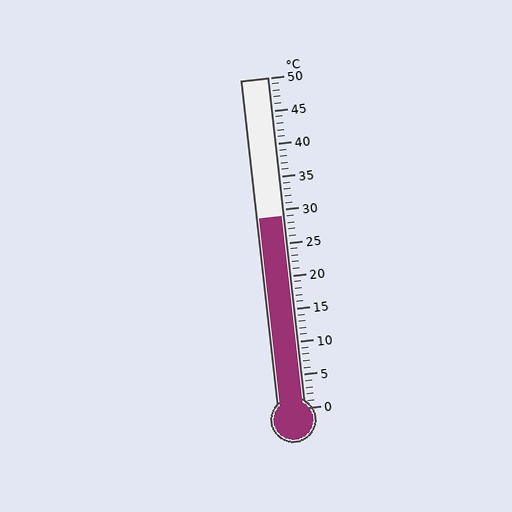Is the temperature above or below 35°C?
The temperature is below 35°C.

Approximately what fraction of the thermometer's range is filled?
The thermometer is filled to approximately 60% of its range.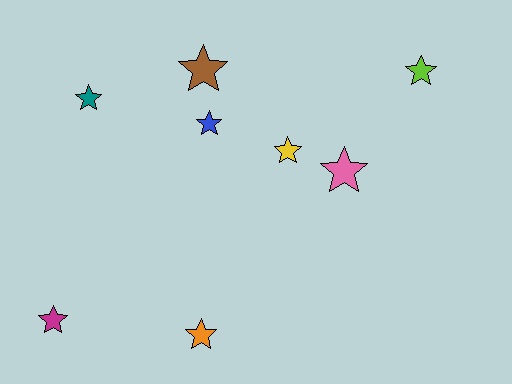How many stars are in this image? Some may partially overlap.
There are 8 stars.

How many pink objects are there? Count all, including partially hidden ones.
There is 1 pink object.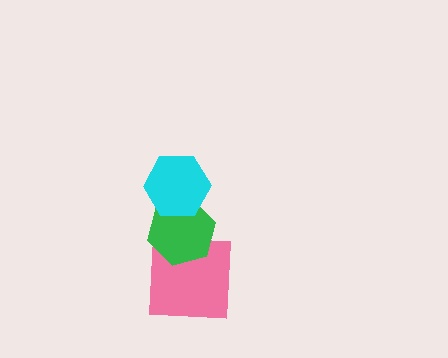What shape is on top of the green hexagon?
The cyan hexagon is on top of the green hexagon.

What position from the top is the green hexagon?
The green hexagon is 2nd from the top.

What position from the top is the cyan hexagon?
The cyan hexagon is 1st from the top.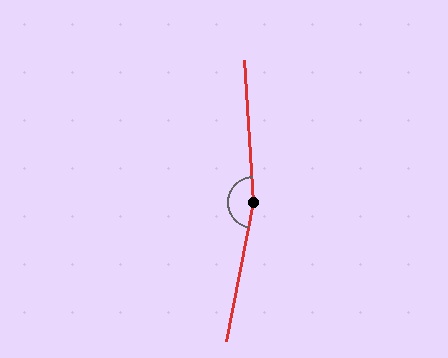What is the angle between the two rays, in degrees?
Approximately 165 degrees.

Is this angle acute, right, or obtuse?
It is obtuse.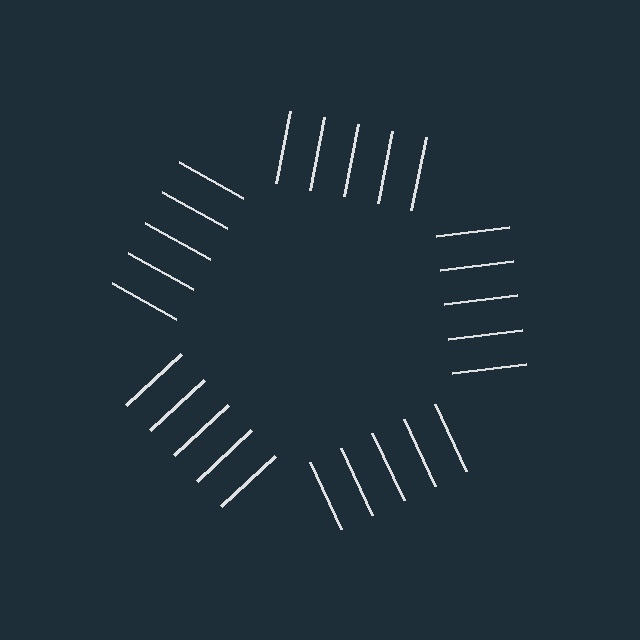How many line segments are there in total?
25 — 5 along each of the 5 edges.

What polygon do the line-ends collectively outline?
An illusory pentagon — the line segments terminate on its edges but no continuous stroke is drawn.